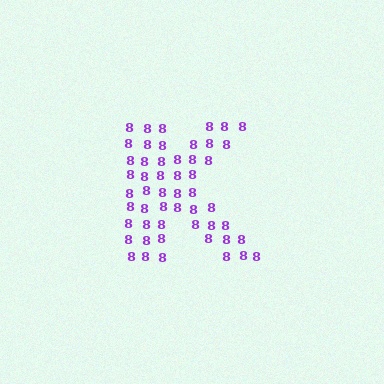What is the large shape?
The large shape is the letter K.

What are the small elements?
The small elements are digit 8's.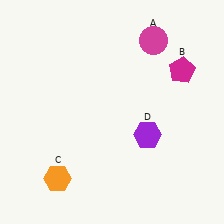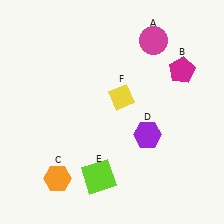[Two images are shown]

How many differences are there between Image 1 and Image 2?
There are 2 differences between the two images.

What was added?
A lime square (E), a yellow diamond (F) were added in Image 2.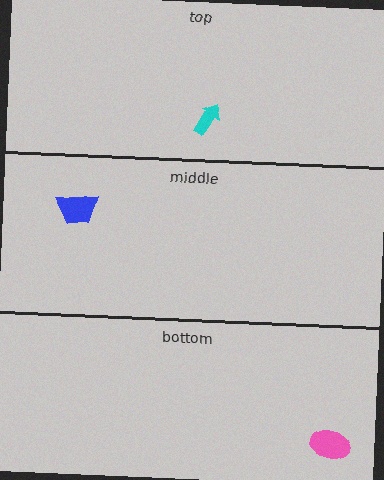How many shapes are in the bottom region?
1.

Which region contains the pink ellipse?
The bottom region.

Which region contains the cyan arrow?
The top region.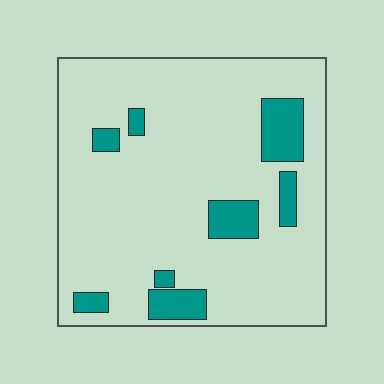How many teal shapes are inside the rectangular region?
8.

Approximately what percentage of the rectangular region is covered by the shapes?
Approximately 15%.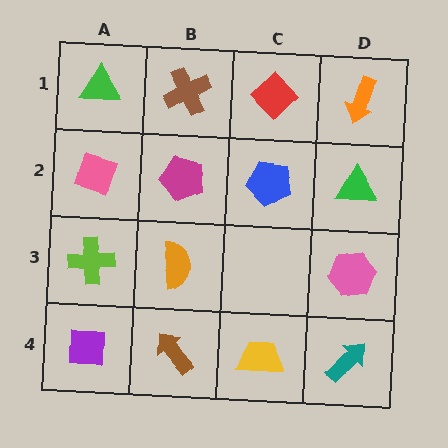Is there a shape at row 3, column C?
No, that cell is empty.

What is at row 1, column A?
A green triangle.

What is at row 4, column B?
A brown arrow.